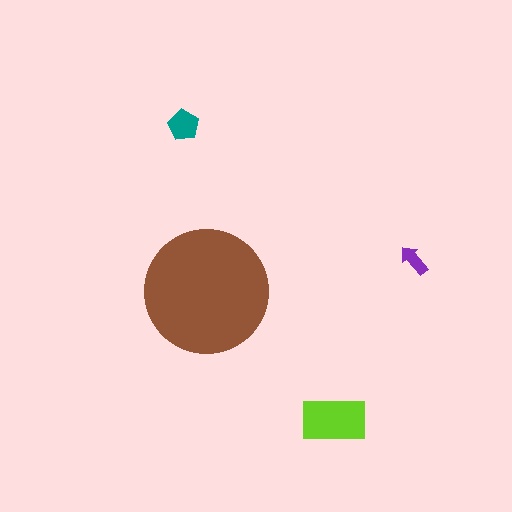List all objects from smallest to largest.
The purple arrow, the teal pentagon, the lime rectangle, the brown circle.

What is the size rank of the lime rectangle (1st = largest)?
2nd.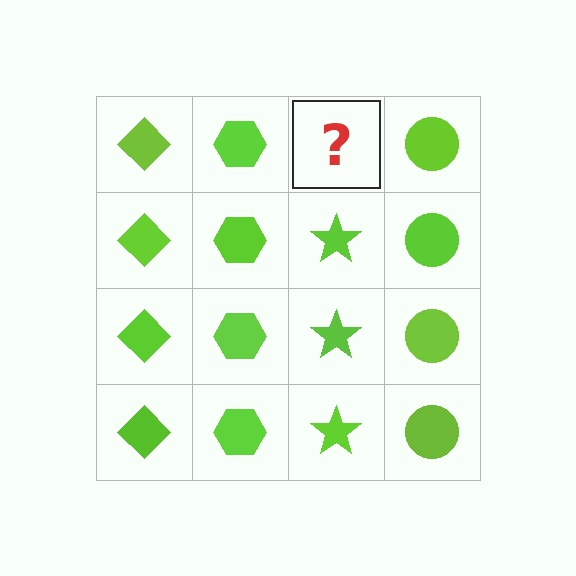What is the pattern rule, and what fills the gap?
The rule is that each column has a consistent shape. The gap should be filled with a lime star.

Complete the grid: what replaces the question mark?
The question mark should be replaced with a lime star.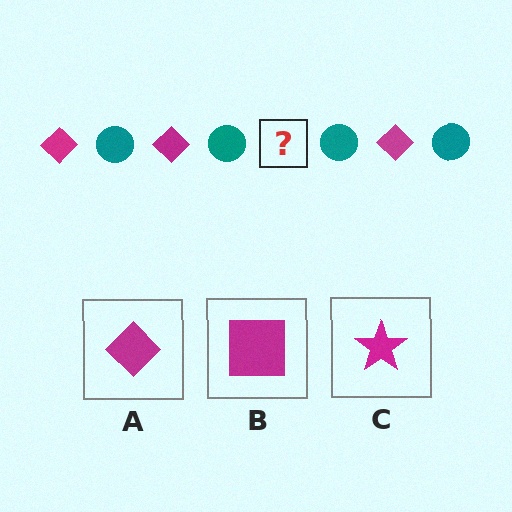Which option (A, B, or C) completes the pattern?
A.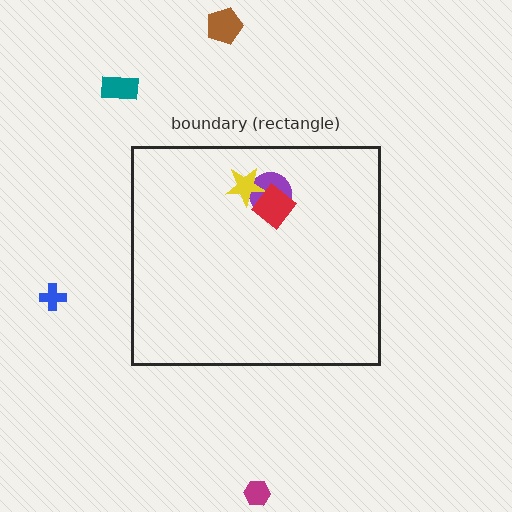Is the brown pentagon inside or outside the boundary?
Outside.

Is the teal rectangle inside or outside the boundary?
Outside.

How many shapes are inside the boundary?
3 inside, 4 outside.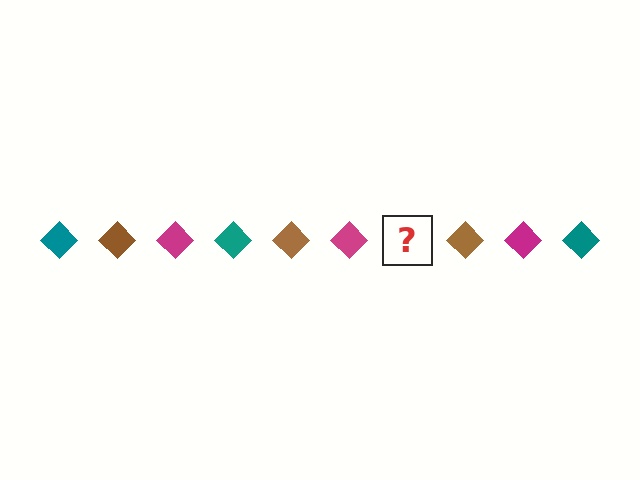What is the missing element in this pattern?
The missing element is a teal diamond.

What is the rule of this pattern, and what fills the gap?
The rule is that the pattern cycles through teal, brown, magenta diamonds. The gap should be filled with a teal diamond.